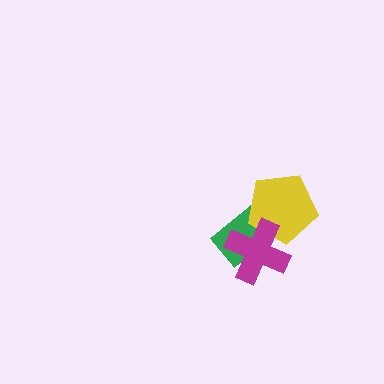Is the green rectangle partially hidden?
Yes, it is partially covered by another shape.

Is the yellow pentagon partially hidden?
Yes, it is partially covered by another shape.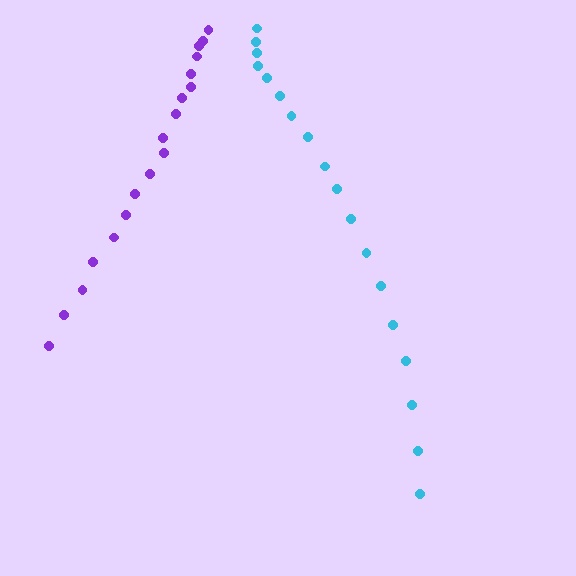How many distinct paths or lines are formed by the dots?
There are 2 distinct paths.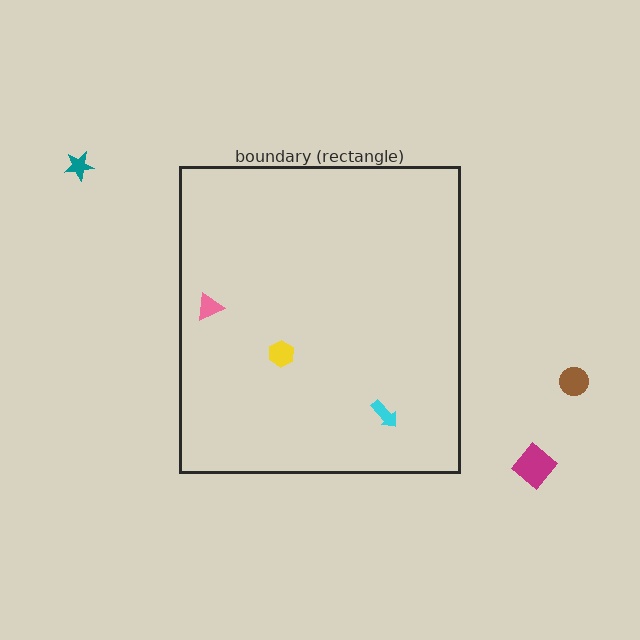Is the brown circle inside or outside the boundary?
Outside.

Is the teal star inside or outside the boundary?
Outside.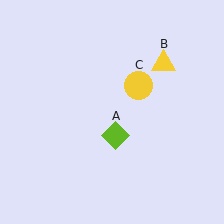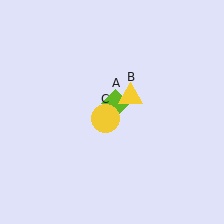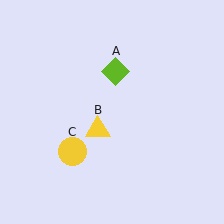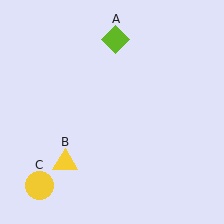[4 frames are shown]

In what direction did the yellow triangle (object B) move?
The yellow triangle (object B) moved down and to the left.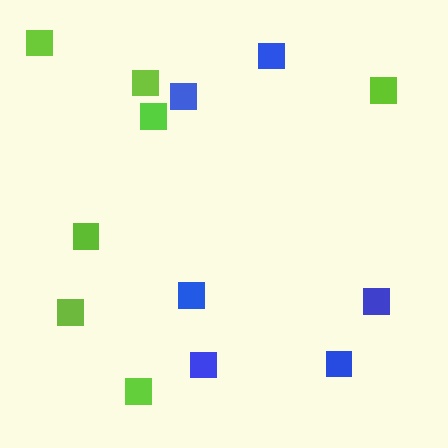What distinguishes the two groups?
There are 2 groups: one group of blue squares (6) and one group of lime squares (7).